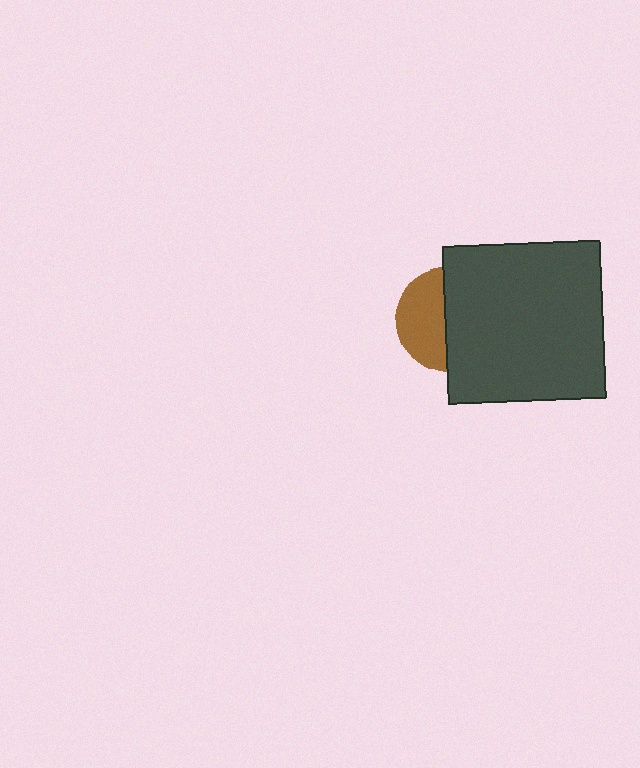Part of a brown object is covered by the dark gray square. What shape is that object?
It is a circle.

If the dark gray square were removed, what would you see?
You would see the complete brown circle.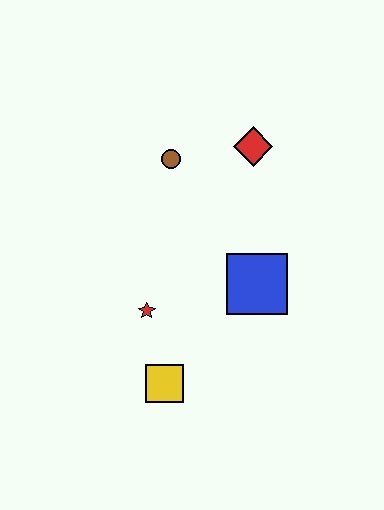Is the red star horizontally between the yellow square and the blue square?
No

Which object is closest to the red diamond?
The brown circle is closest to the red diamond.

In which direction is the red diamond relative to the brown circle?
The red diamond is to the right of the brown circle.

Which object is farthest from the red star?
The red diamond is farthest from the red star.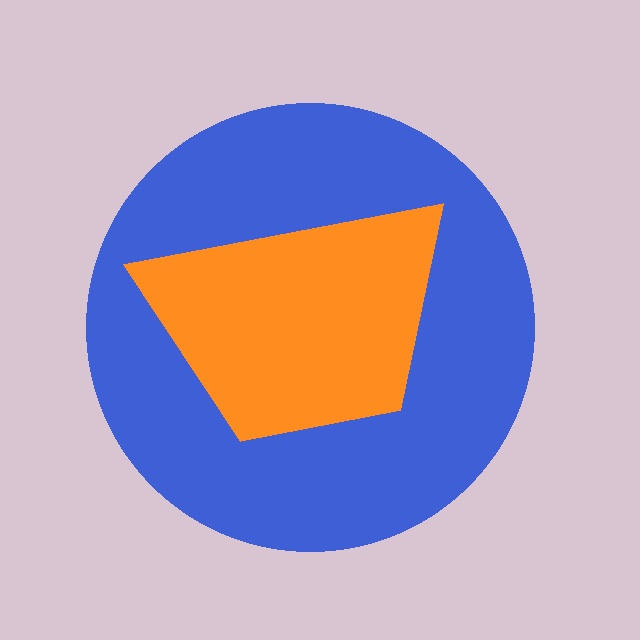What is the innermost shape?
The orange trapezoid.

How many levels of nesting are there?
2.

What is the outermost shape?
The blue circle.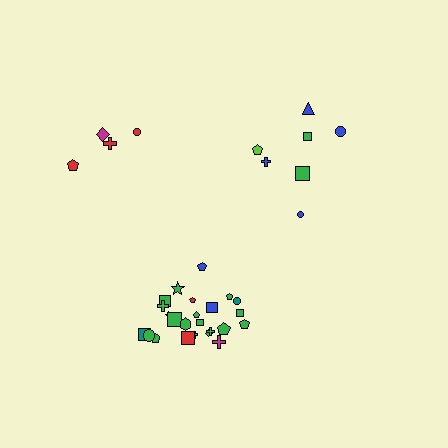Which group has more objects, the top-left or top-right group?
The top-right group.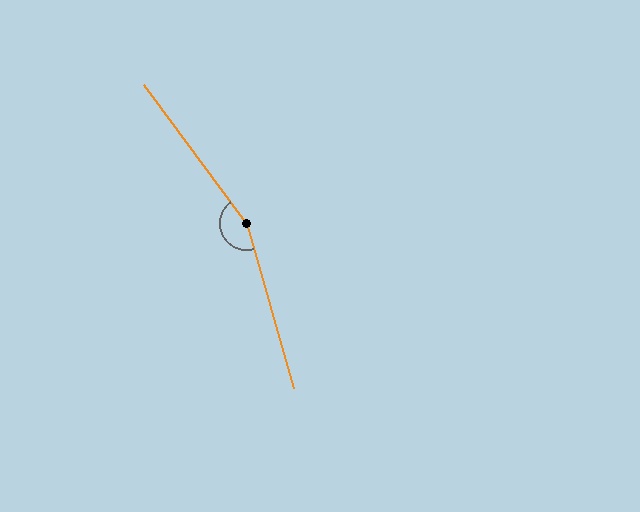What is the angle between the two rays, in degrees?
Approximately 160 degrees.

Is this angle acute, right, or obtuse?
It is obtuse.